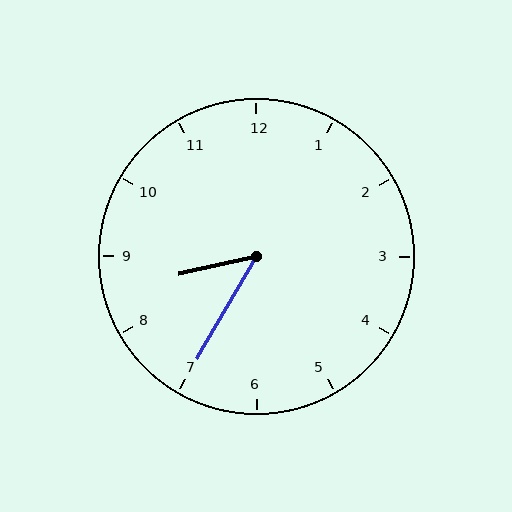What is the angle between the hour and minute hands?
Approximately 48 degrees.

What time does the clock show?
8:35.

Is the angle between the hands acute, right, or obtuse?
It is acute.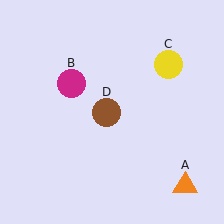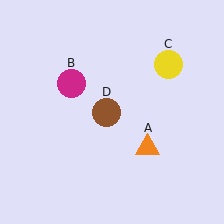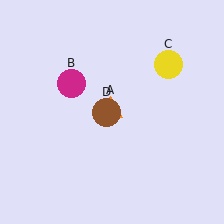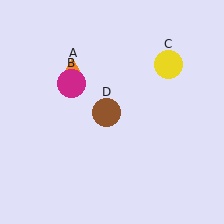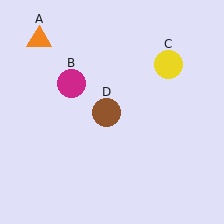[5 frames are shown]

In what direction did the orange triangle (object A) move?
The orange triangle (object A) moved up and to the left.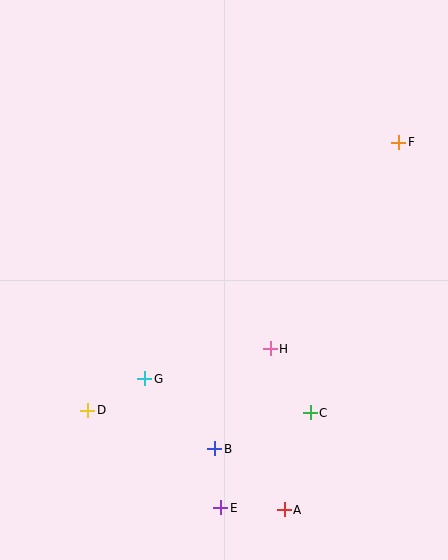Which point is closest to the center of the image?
Point H at (270, 349) is closest to the center.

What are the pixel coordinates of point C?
Point C is at (310, 413).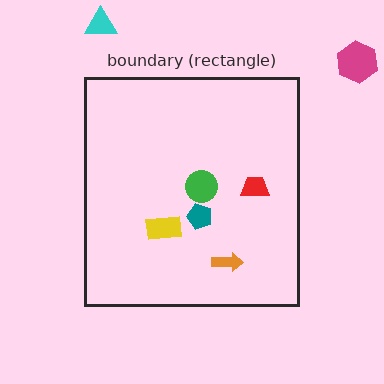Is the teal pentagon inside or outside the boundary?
Inside.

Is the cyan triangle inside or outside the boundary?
Outside.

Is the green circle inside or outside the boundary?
Inside.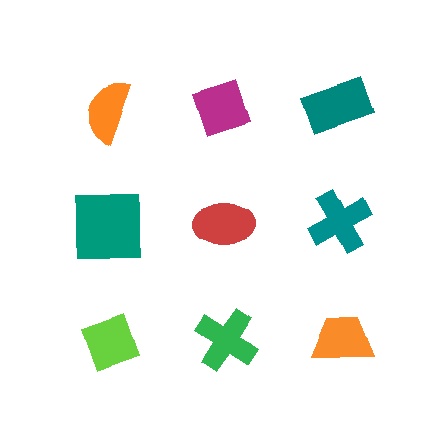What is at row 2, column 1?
A teal square.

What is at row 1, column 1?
An orange semicircle.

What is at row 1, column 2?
A magenta diamond.